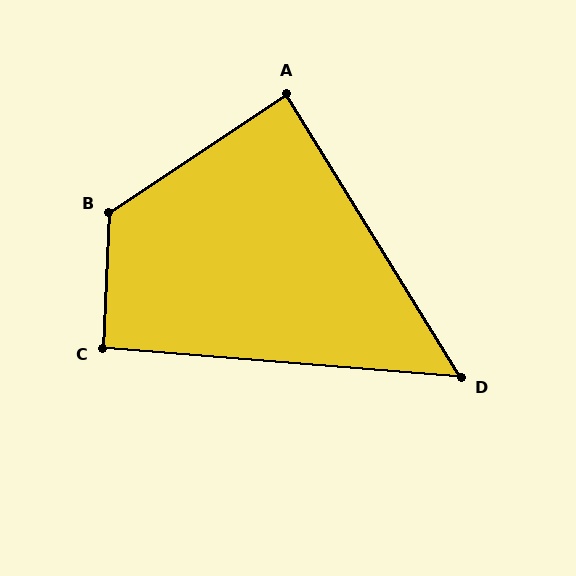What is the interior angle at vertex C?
Approximately 92 degrees (approximately right).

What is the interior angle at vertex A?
Approximately 88 degrees (approximately right).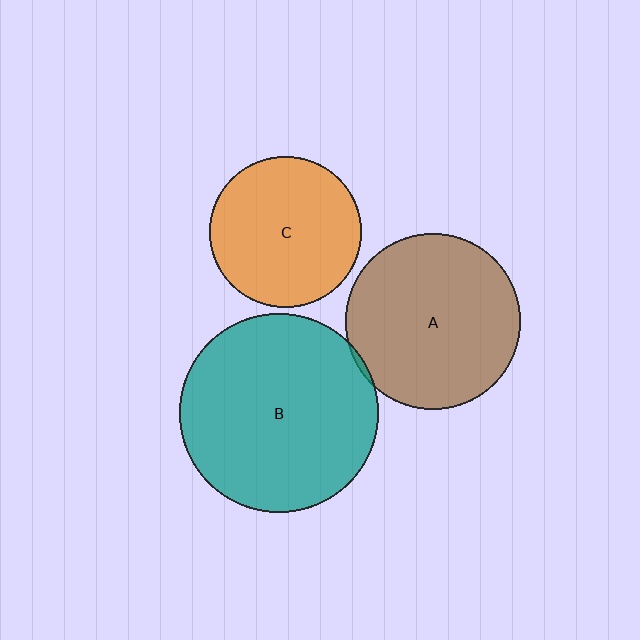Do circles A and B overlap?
Yes.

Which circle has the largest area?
Circle B (teal).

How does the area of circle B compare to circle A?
Approximately 1.3 times.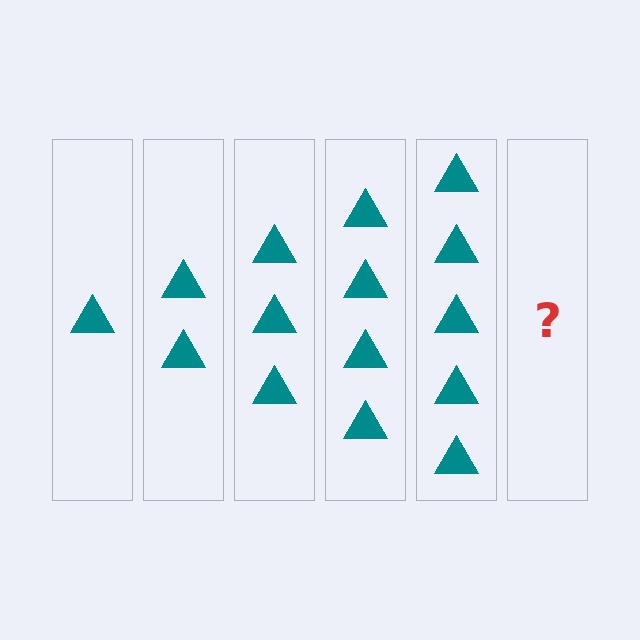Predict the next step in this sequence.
The next step is 6 triangles.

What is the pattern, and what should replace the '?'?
The pattern is that each step adds one more triangle. The '?' should be 6 triangles.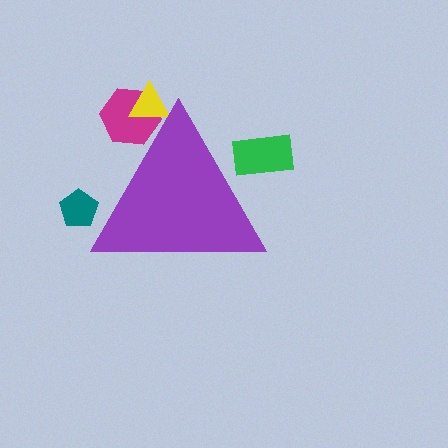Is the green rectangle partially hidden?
Yes, the green rectangle is partially hidden behind the purple triangle.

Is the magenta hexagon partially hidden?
Yes, the magenta hexagon is partially hidden behind the purple triangle.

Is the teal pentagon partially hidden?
Yes, the teal pentagon is partially hidden behind the purple triangle.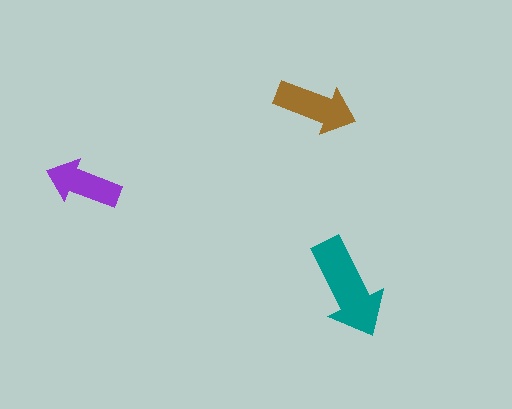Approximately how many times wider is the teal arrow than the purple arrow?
About 1.5 times wider.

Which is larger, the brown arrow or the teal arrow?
The teal one.